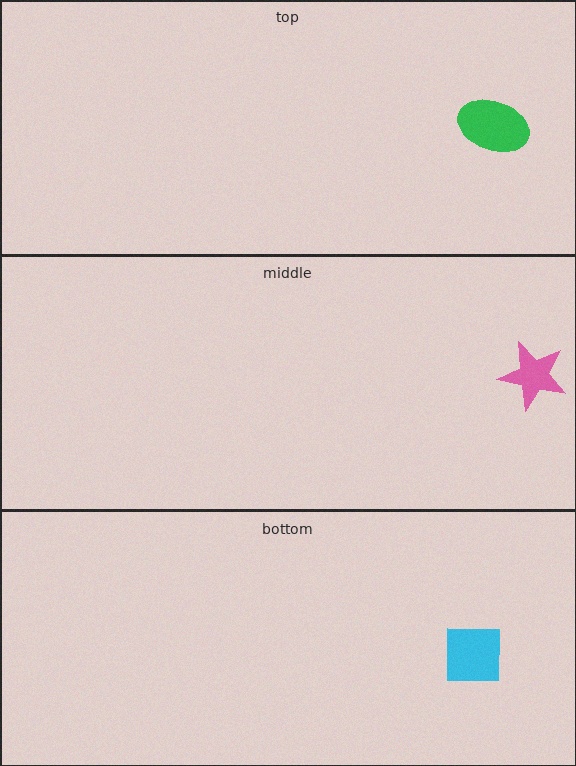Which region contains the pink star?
The middle region.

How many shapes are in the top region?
1.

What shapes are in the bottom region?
The cyan square.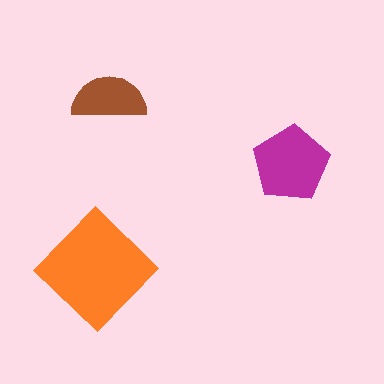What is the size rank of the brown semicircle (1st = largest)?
3rd.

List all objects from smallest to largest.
The brown semicircle, the magenta pentagon, the orange diamond.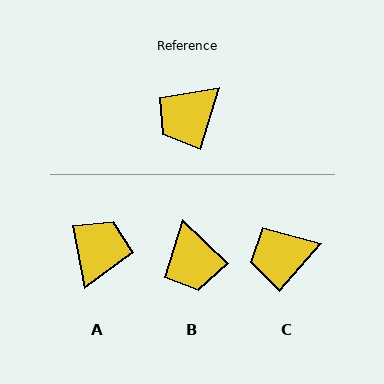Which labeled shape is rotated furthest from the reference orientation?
A, about 152 degrees away.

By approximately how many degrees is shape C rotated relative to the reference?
Approximately 25 degrees clockwise.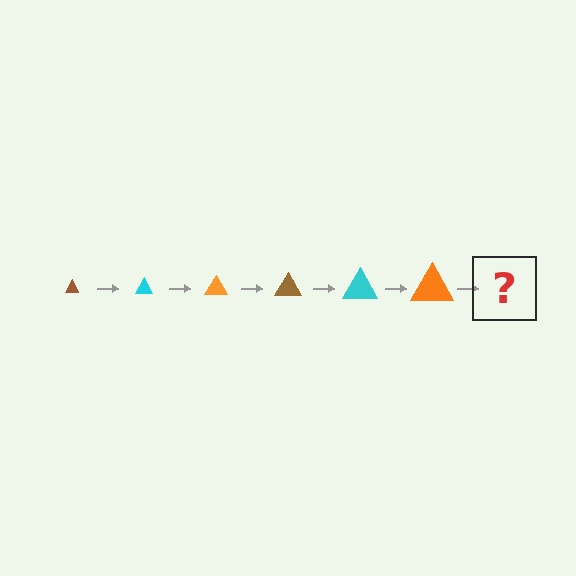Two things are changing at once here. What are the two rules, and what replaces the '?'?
The two rules are that the triangle grows larger each step and the color cycles through brown, cyan, and orange. The '?' should be a brown triangle, larger than the previous one.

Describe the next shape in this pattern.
It should be a brown triangle, larger than the previous one.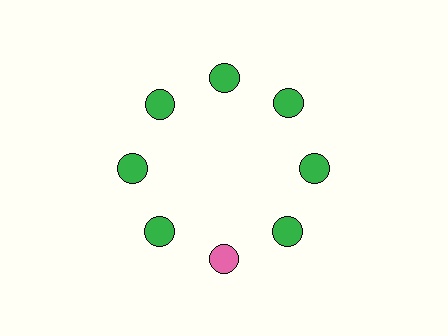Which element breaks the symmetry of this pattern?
The pink circle at roughly the 6 o'clock position breaks the symmetry. All other shapes are green circles.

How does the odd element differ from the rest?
It has a different color: pink instead of green.